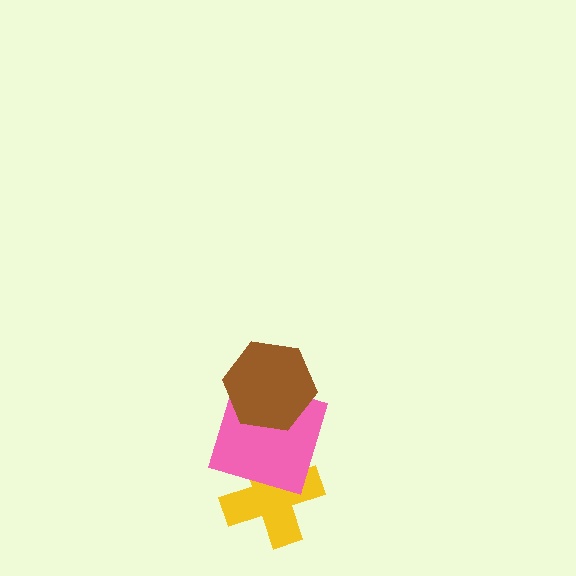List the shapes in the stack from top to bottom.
From top to bottom: the brown hexagon, the pink square, the yellow cross.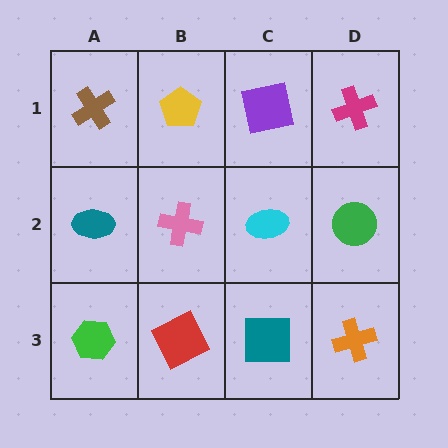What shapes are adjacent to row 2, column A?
A brown cross (row 1, column A), a green hexagon (row 3, column A), a pink cross (row 2, column B).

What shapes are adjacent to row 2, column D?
A magenta cross (row 1, column D), an orange cross (row 3, column D), a cyan ellipse (row 2, column C).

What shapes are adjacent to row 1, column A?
A teal ellipse (row 2, column A), a yellow pentagon (row 1, column B).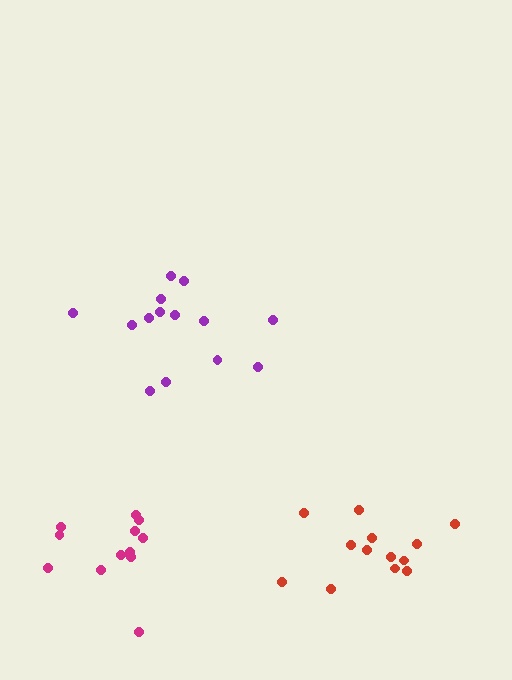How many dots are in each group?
Group 1: 12 dots, Group 2: 14 dots, Group 3: 13 dots (39 total).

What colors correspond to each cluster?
The clusters are colored: magenta, purple, red.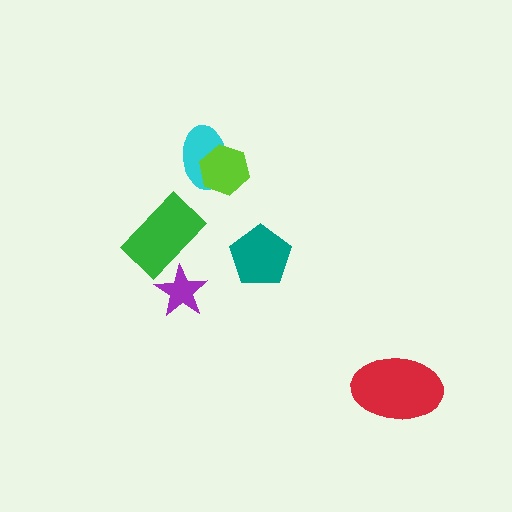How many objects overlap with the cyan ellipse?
1 object overlaps with the cyan ellipse.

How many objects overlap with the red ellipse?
0 objects overlap with the red ellipse.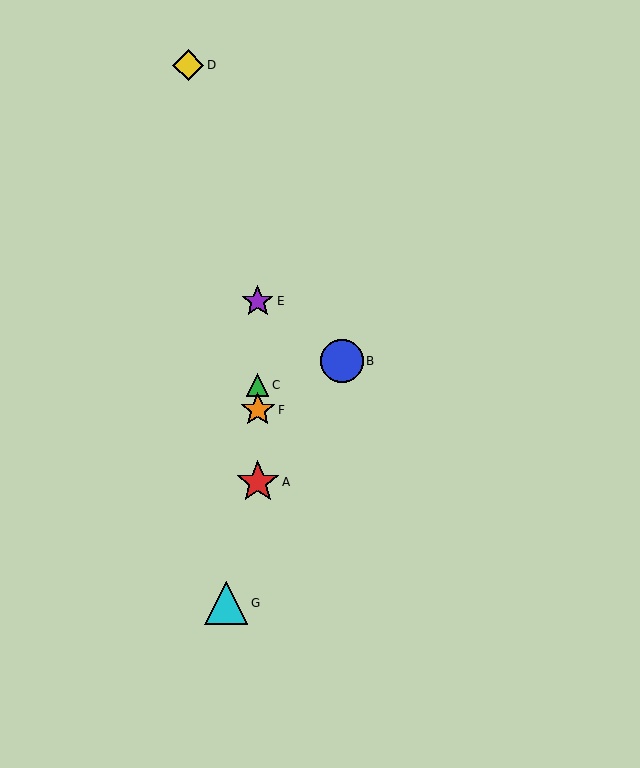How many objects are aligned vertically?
4 objects (A, C, E, F) are aligned vertically.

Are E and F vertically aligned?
Yes, both are at x≈258.